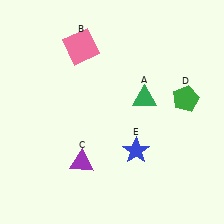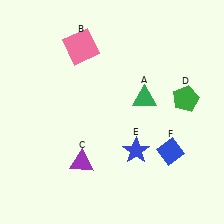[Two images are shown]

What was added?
A blue diamond (F) was added in Image 2.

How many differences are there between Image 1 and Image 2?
There is 1 difference between the two images.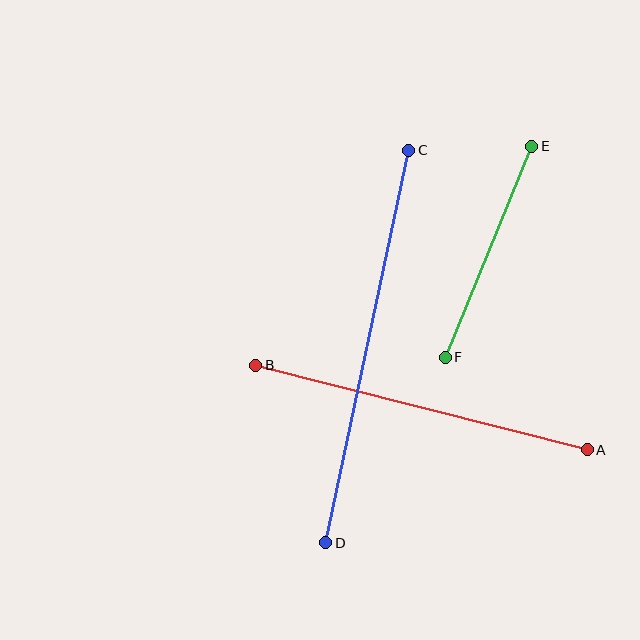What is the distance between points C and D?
The distance is approximately 401 pixels.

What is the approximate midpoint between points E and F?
The midpoint is at approximately (488, 252) pixels.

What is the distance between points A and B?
The distance is approximately 342 pixels.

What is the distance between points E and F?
The distance is approximately 228 pixels.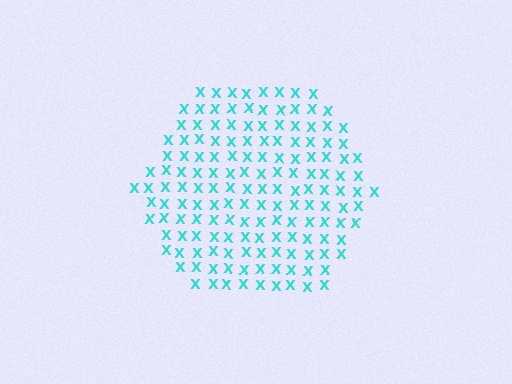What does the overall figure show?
The overall figure shows a hexagon.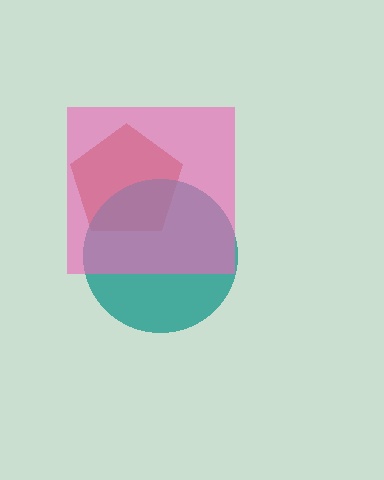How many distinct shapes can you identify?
There are 3 distinct shapes: a brown pentagon, a teal circle, a pink square.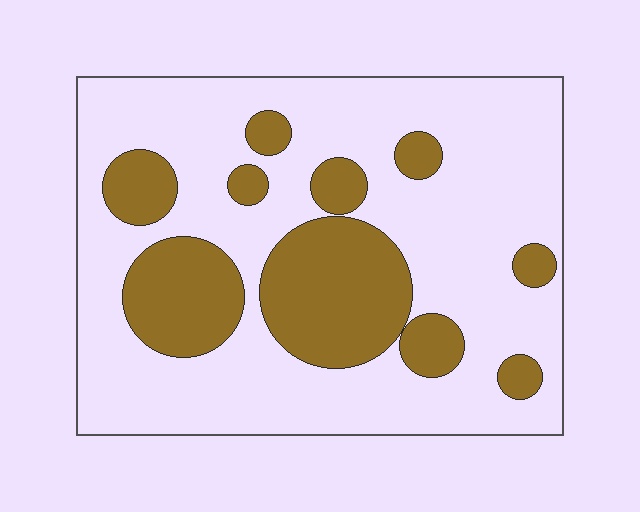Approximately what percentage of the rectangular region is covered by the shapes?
Approximately 30%.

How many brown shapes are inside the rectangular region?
10.